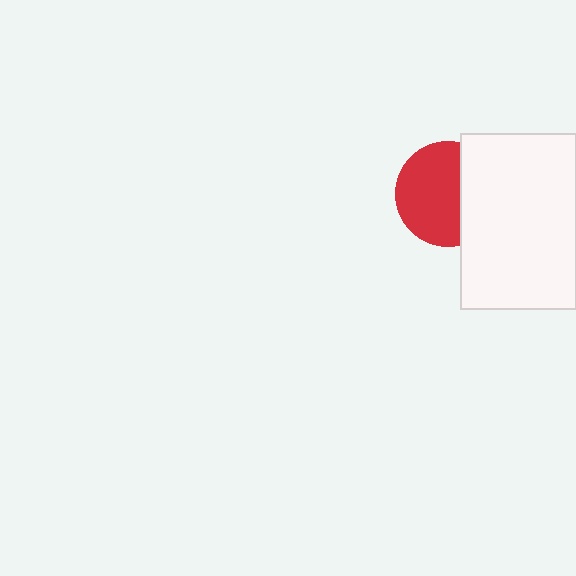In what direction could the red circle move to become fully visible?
The red circle could move left. That would shift it out from behind the white rectangle entirely.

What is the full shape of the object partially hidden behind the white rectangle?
The partially hidden object is a red circle.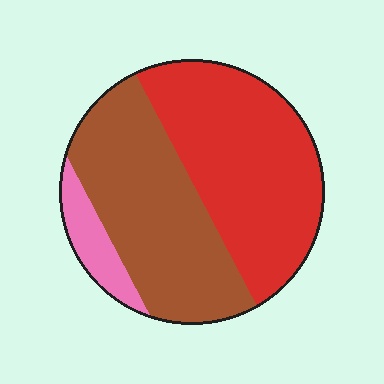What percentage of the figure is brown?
Brown takes up between a third and a half of the figure.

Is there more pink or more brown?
Brown.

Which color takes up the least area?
Pink, at roughly 10%.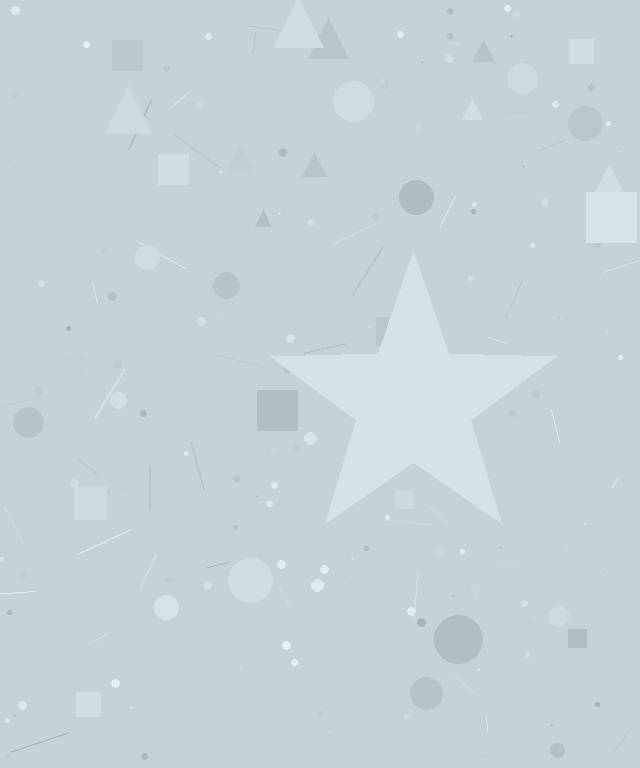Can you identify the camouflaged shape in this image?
The camouflaged shape is a star.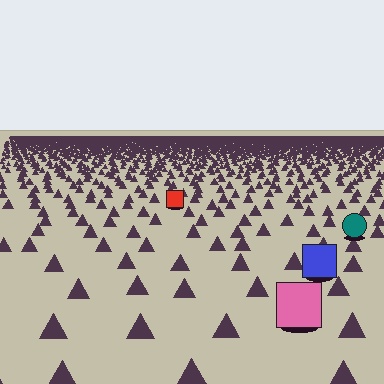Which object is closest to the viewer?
The pink square is closest. The texture marks near it are larger and more spread out.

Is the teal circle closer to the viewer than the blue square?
No. The blue square is closer — you can tell from the texture gradient: the ground texture is coarser near it.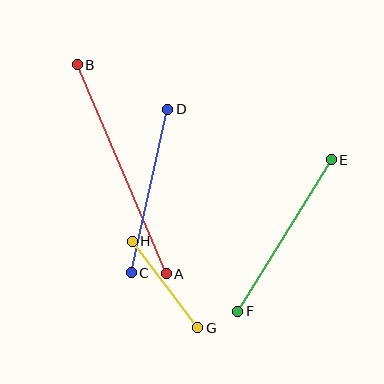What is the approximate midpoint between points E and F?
The midpoint is at approximately (284, 236) pixels.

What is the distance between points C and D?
The distance is approximately 167 pixels.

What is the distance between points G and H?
The distance is approximately 109 pixels.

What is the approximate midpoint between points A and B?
The midpoint is at approximately (122, 169) pixels.